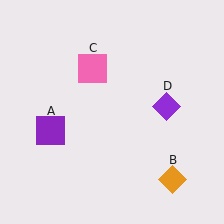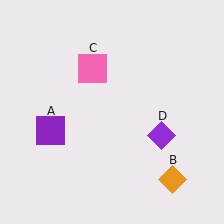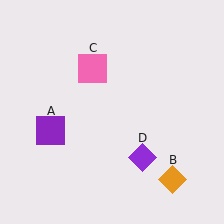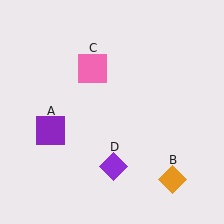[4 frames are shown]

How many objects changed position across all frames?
1 object changed position: purple diamond (object D).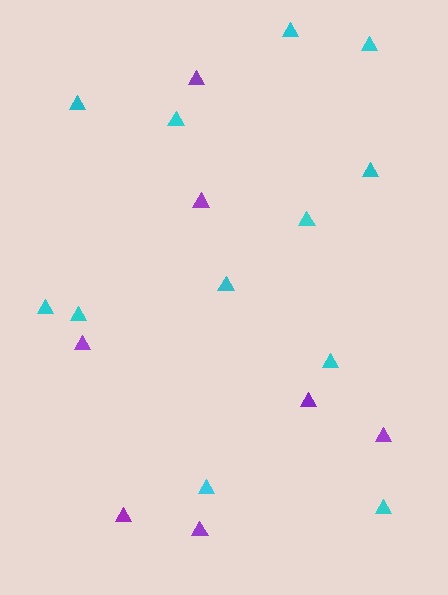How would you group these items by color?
There are 2 groups: one group of purple triangles (7) and one group of cyan triangles (12).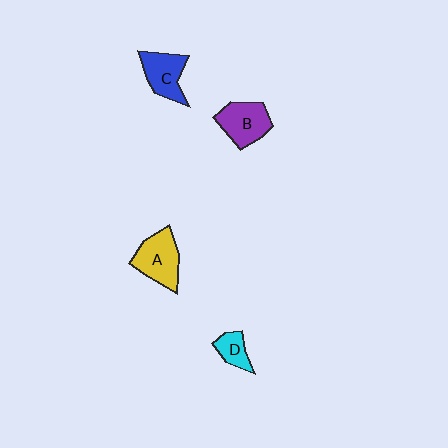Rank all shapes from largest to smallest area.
From largest to smallest: A (yellow), B (purple), C (blue), D (cyan).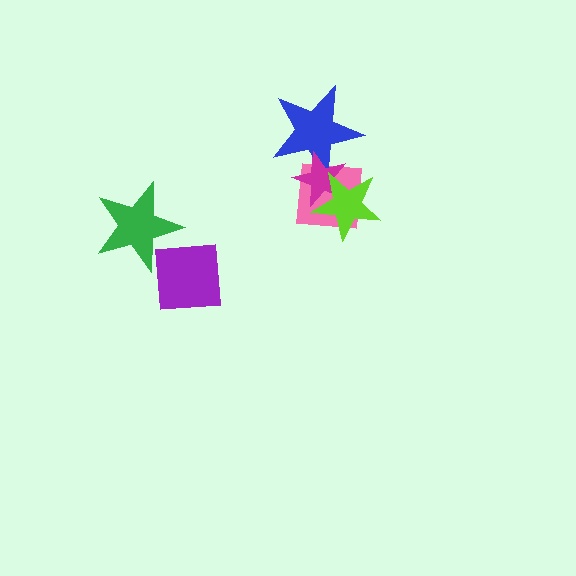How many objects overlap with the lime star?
2 objects overlap with the lime star.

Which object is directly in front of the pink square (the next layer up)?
The blue star is directly in front of the pink square.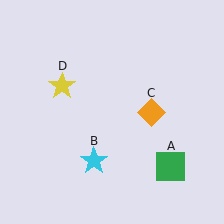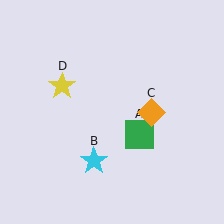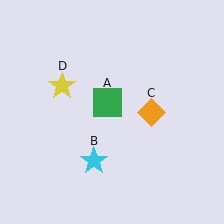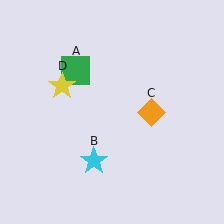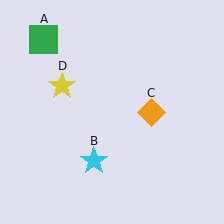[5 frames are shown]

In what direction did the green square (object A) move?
The green square (object A) moved up and to the left.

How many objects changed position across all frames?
1 object changed position: green square (object A).